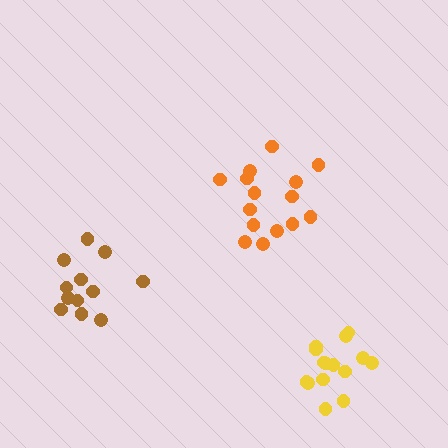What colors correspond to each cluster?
The clusters are colored: orange, yellow, brown.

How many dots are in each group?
Group 1: 15 dots, Group 2: 15 dots, Group 3: 12 dots (42 total).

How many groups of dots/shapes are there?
There are 3 groups.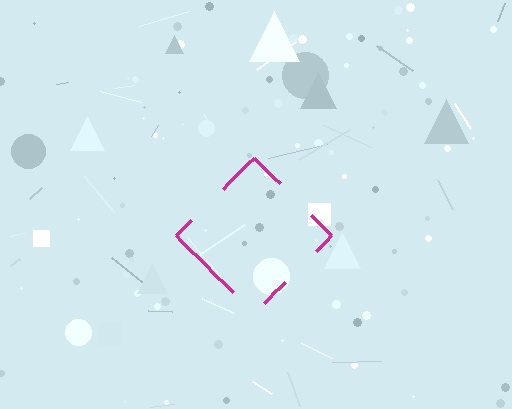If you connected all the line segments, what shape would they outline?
They would outline a diamond.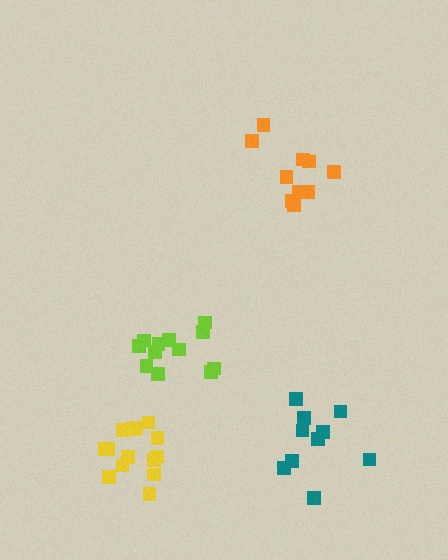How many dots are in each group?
Group 1: 10 dots, Group 2: 12 dots, Group 3: 10 dots, Group 4: 14 dots (46 total).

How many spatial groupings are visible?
There are 4 spatial groupings.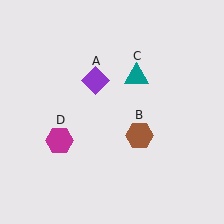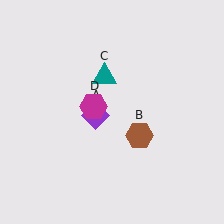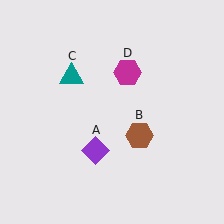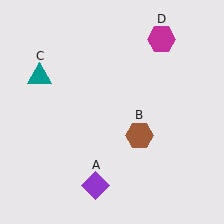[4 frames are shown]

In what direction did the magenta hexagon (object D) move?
The magenta hexagon (object D) moved up and to the right.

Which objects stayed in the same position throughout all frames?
Brown hexagon (object B) remained stationary.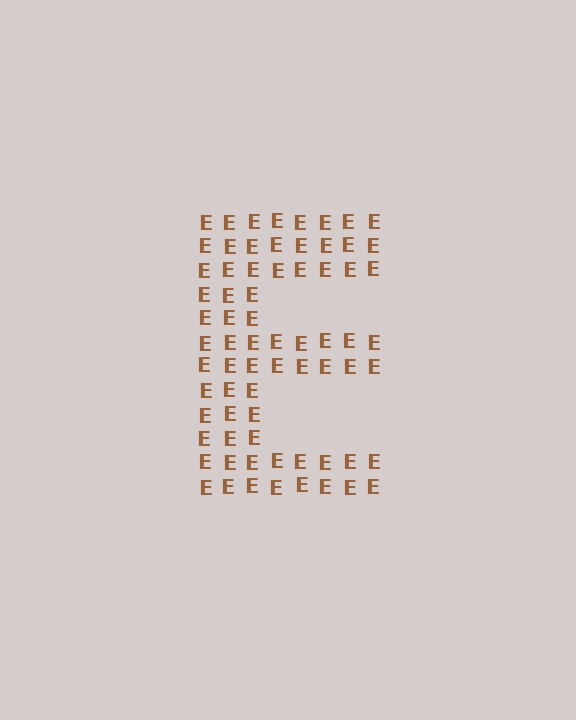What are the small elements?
The small elements are letter E's.